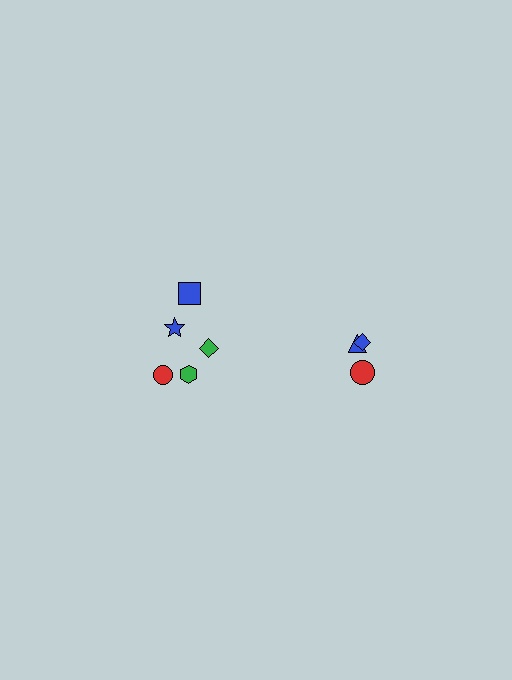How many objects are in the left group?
There are 5 objects.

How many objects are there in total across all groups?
There are 8 objects.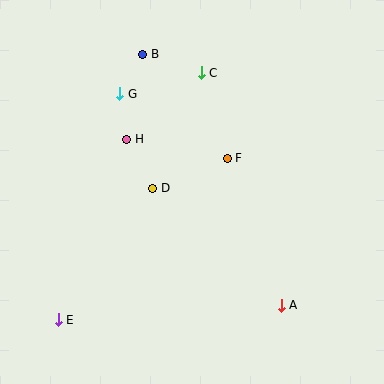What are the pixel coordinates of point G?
Point G is at (120, 94).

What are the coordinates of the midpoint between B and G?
The midpoint between B and G is at (131, 74).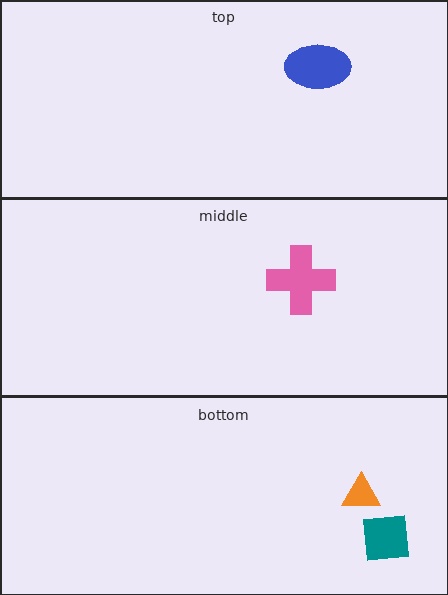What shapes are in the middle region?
The pink cross.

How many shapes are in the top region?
1.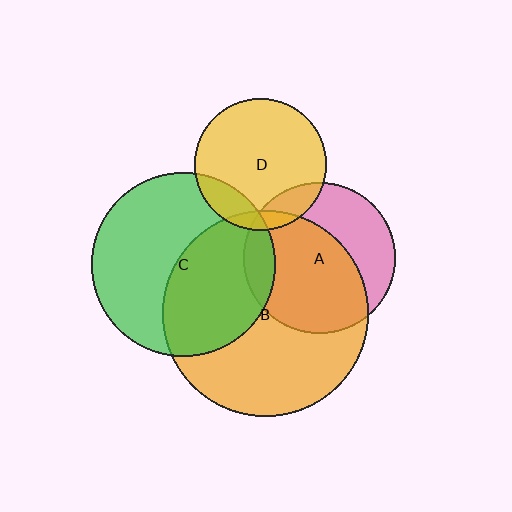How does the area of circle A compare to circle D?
Approximately 1.3 times.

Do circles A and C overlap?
Yes.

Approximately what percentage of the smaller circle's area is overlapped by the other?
Approximately 10%.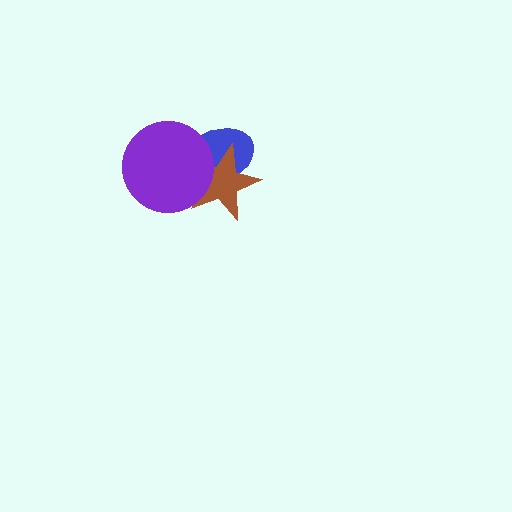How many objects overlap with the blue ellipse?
2 objects overlap with the blue ellipse.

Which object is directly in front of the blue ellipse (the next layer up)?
The brown star is directly in front of the blue ellipse.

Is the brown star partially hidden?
Yes, it is partially covered by another shape.